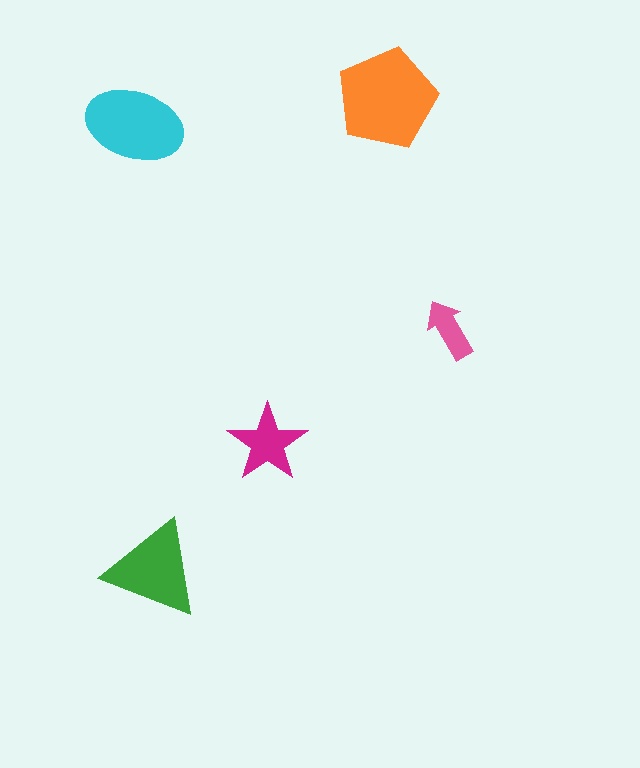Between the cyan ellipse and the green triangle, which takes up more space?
The cyan ellipse.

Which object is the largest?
The orange pentagon.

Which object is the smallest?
The pink arrow.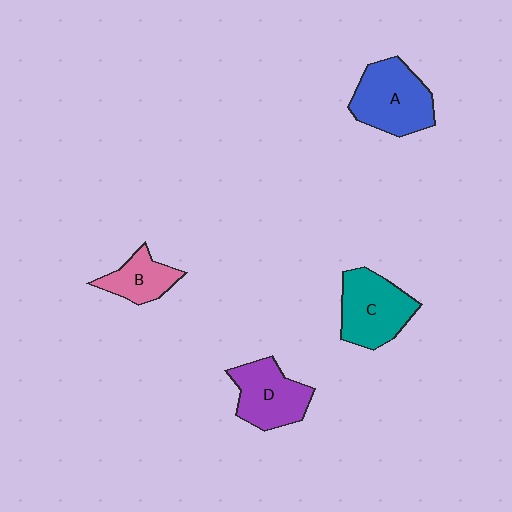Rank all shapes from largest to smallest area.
From largest to smallest: A (blue), C (teal), D (purple), B (pink).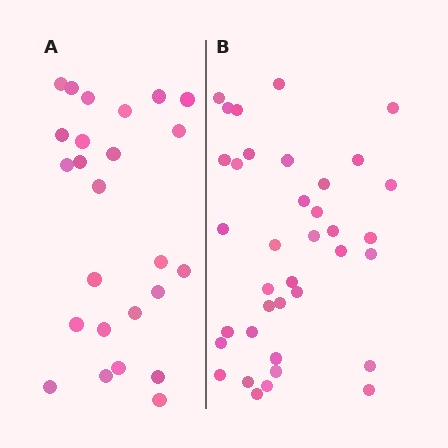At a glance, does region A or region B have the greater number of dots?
Region B (the right region) has more dots.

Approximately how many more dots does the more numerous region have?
Region B has roughly 12 or so more dots than region A.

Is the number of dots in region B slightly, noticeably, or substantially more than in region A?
Region B has substantially more. The ratio is roughly 1.5 to 1.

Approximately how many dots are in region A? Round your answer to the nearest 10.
About 20 dots. (The exact count is 25, which rounds to 20.)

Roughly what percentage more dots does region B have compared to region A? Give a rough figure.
About 50% more.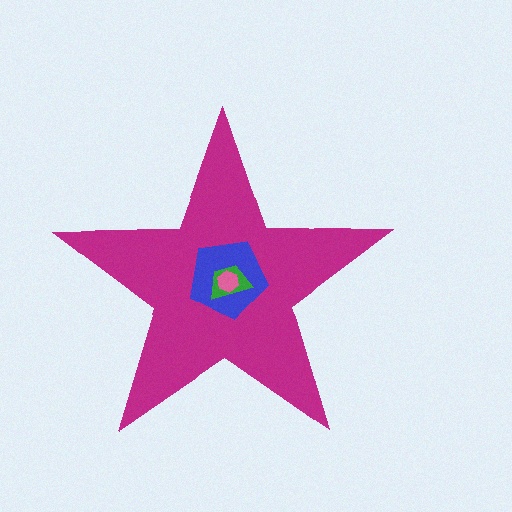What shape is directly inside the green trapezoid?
The pink hexagon.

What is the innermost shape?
The pink hexagon.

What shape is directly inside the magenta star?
The blue pentagon.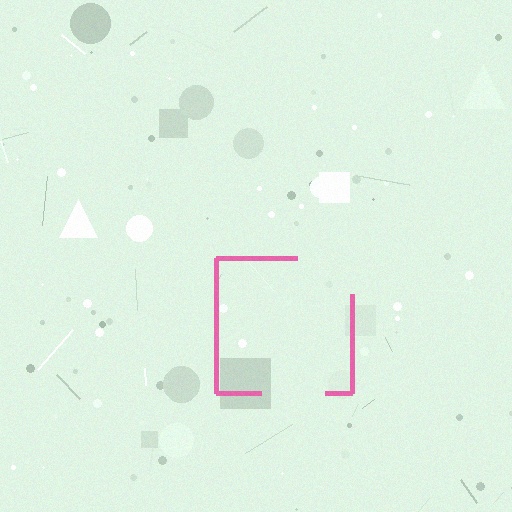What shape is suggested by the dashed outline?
The dashed outline suggests a square.